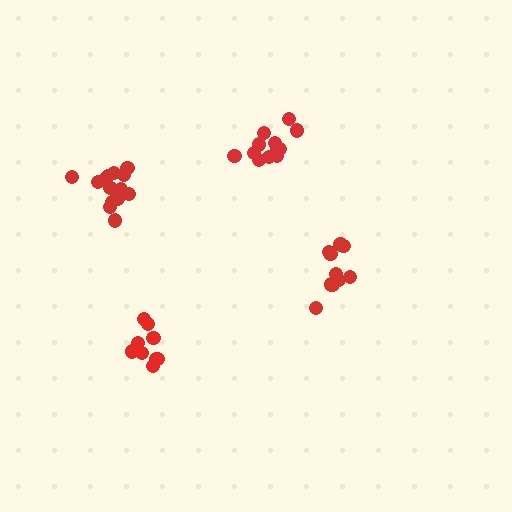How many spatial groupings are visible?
There are 4 spatial groupings.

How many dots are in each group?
Group 1: 13 dots, Group 2: 10 dots, Group 3: 14 dots, Group 4: 10 dots (47 total).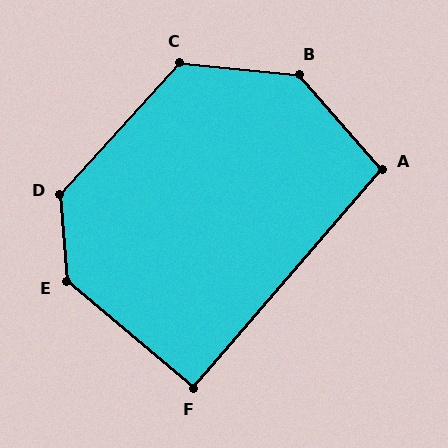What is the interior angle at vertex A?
Approximately 98 degrees (obtuse).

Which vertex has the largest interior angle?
B, at approximately 137 degrees.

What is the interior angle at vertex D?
Approximately 133 degrees (obtuse).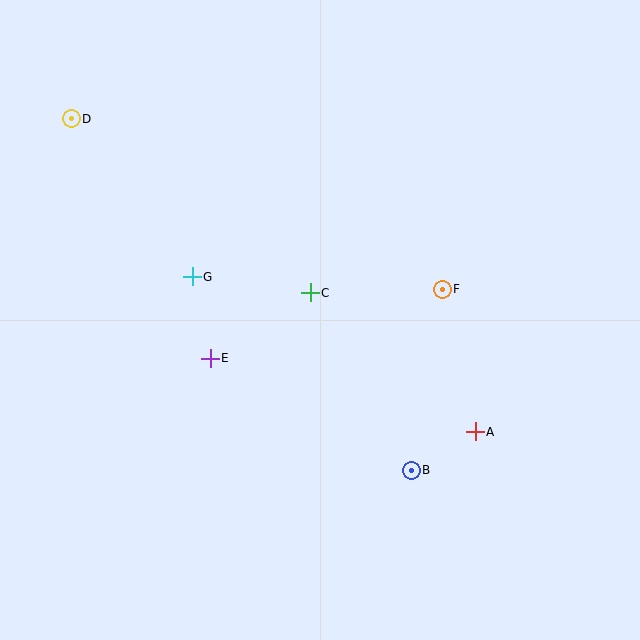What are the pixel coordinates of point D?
Point D is at (71, 119).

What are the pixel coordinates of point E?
Point E is at (210, 358).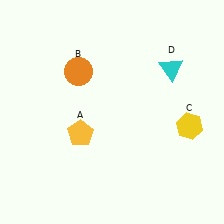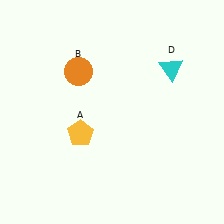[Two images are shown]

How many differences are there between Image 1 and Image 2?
There is 1 difference between the two images.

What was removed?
The yellow hexagon (C) was removed in Image 2.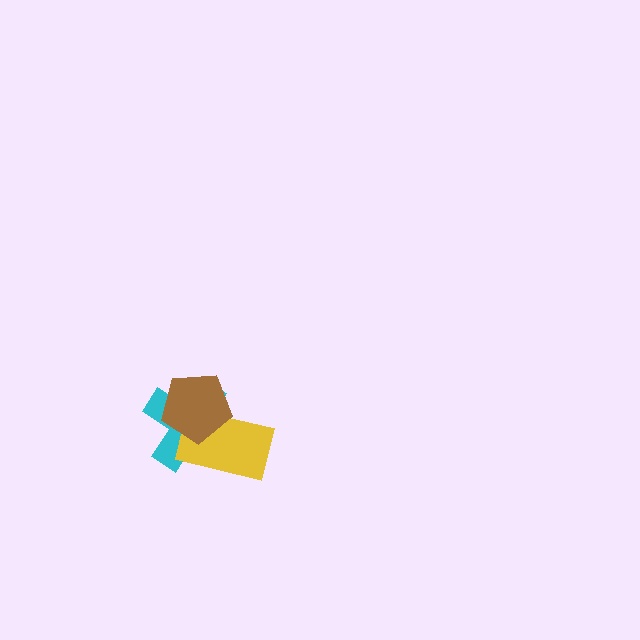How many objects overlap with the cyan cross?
2 objects overlap with the cyan cross.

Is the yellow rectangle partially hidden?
Yes, it is partially covered by another shape.